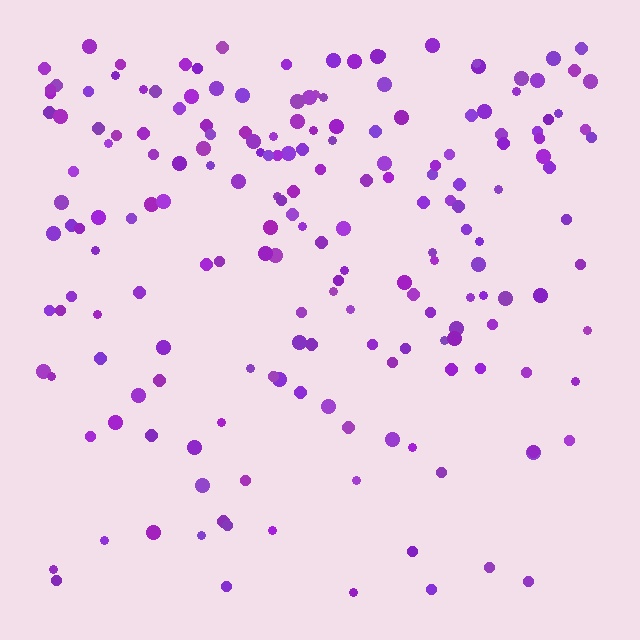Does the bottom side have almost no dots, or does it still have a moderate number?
Still a moderate number, just noticeably fewer than the top.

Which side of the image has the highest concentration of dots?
The top.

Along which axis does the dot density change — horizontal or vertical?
Vertical.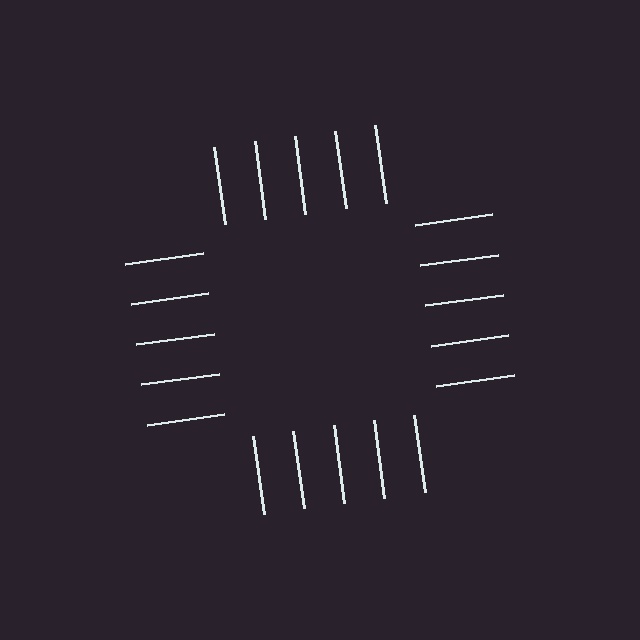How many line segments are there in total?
20 — 5 along each of the 4 edges.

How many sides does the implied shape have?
4 sides — the line-ends trace a square.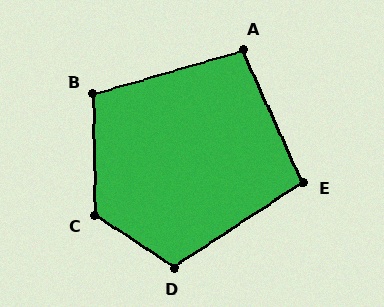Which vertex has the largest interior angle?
C, at approximately 124 degrees.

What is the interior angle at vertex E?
Approximately 99 degrees (obtuse).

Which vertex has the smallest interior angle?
A, at approximately 98 degrees.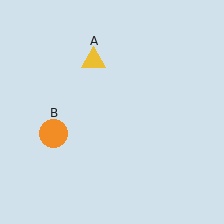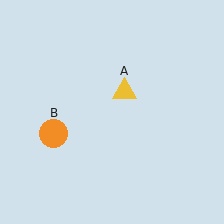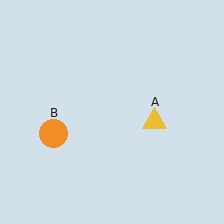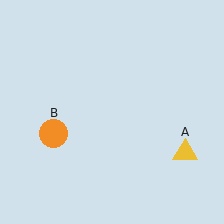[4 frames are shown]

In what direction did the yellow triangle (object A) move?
The yellow triangle (object A) moved down and to the right.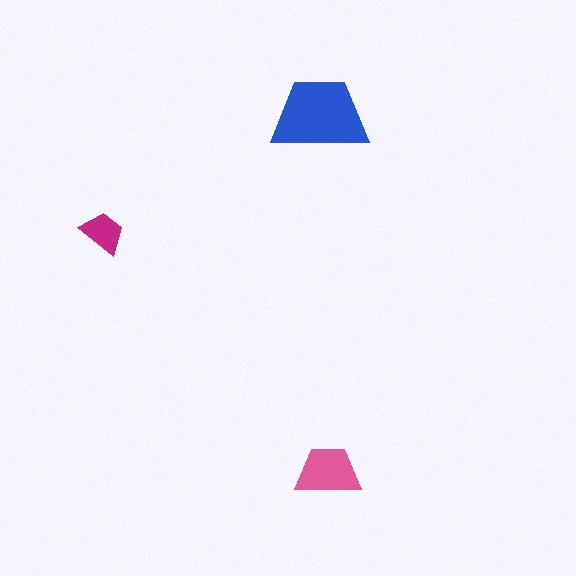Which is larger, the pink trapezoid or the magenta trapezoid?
The pink one.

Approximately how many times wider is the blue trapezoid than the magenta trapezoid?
About 2 times wider.